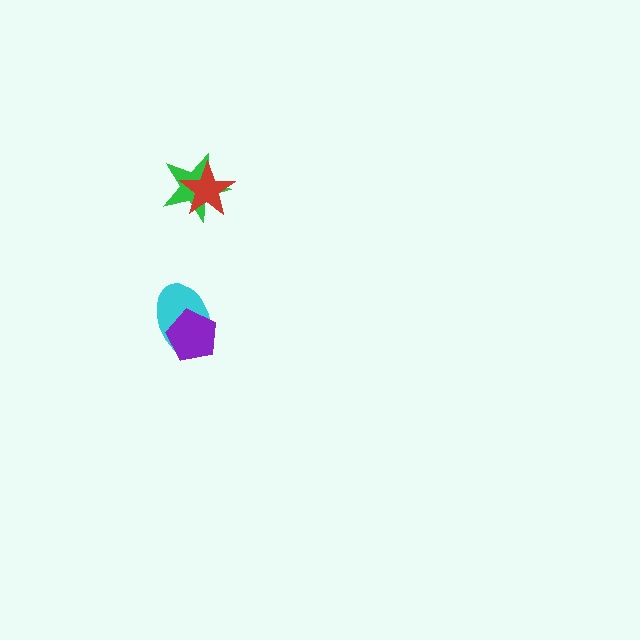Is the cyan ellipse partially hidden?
Yes, it is partially covered by another shape.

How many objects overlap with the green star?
1 object overlaps with the green star.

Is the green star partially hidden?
Yes, it is partially covered by another shape.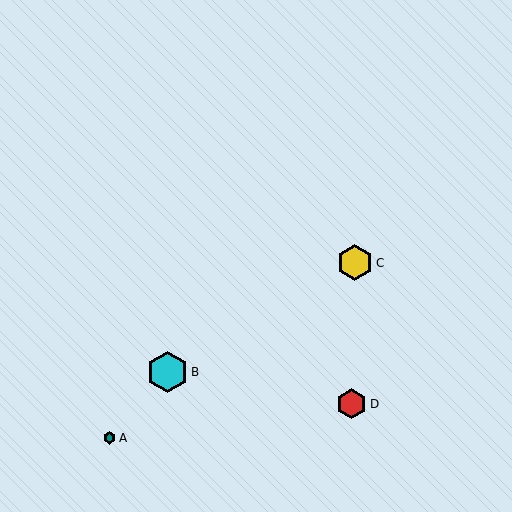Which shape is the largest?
The cyan hexagon (labeled B) is the largest.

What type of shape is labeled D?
Shape D is a red hexagon.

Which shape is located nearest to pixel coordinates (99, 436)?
The teal hexagon (labeled A) at (110, 438) is nearest to that location.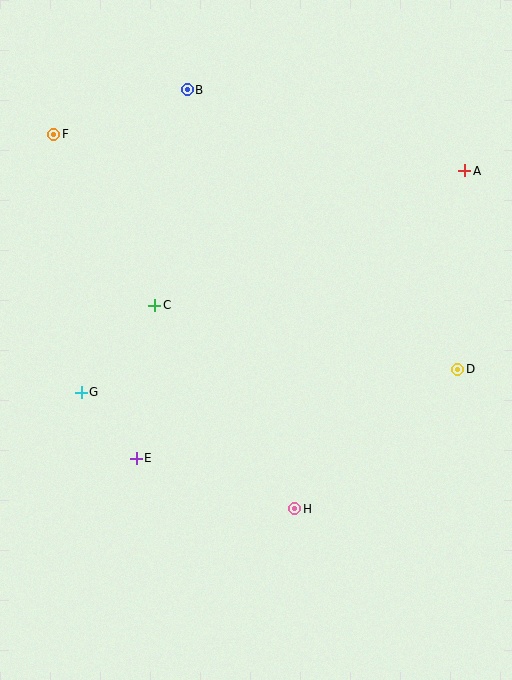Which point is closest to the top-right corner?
Point A is closest to the top-right corner.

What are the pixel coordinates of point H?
Point H is at (295, 509).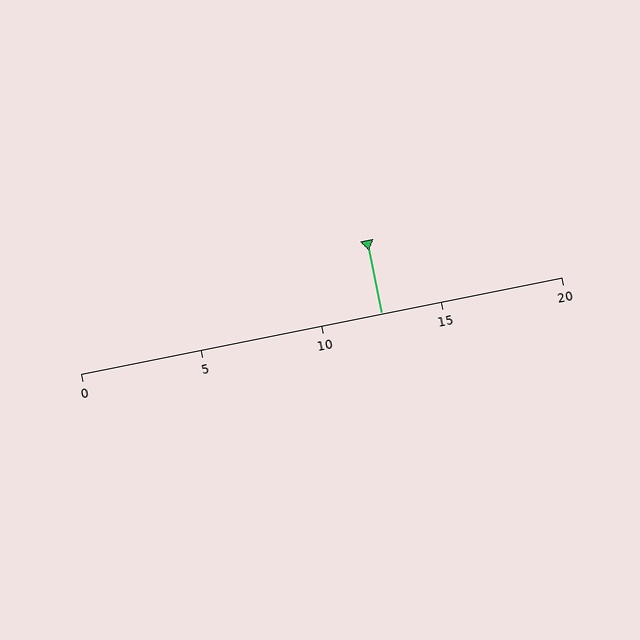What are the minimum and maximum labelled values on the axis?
The axis runs from 0 to 20.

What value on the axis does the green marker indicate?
The marker indicates approximately 12.5.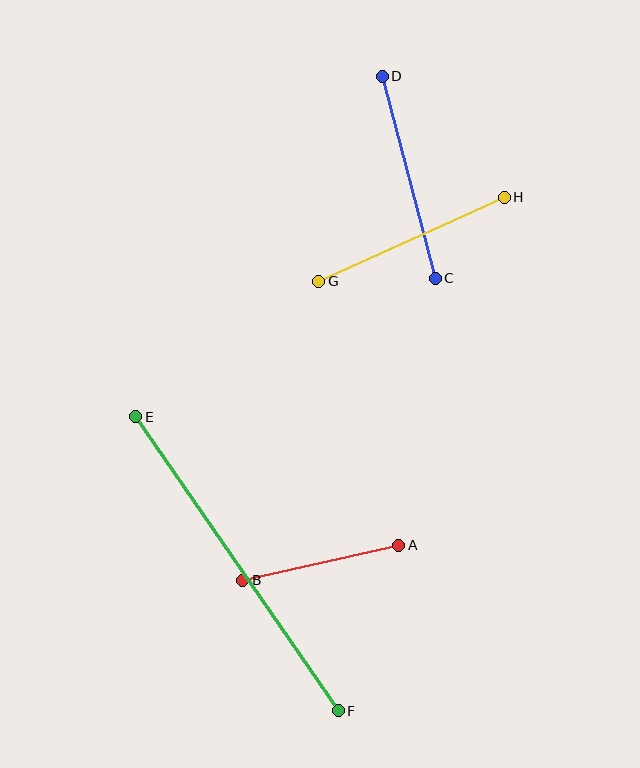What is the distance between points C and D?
The distance is approximately 209 pixels.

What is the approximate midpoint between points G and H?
The midpoint is at approximately (411, 239) pixels.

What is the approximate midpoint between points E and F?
The midpoint is at approximately (237, 564) pixels.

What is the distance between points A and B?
The distance is approximately 160 pixels.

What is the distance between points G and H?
The distance is approximately 204 pixels.